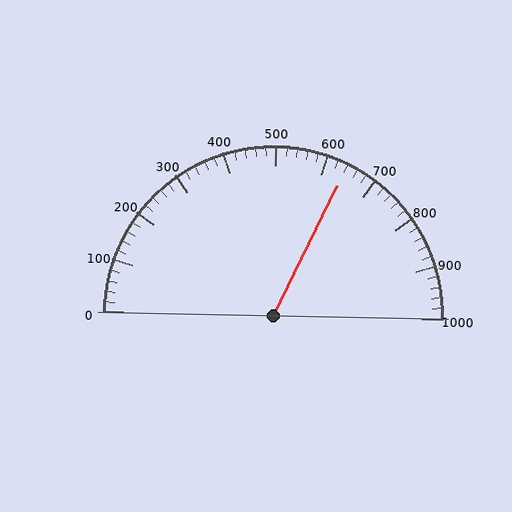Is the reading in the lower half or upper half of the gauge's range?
The reading is in the upper half of the range (0 to 1000).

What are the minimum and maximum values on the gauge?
The gauge ranges from 0 to 1000.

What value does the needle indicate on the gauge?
The needle indicates approximately 640.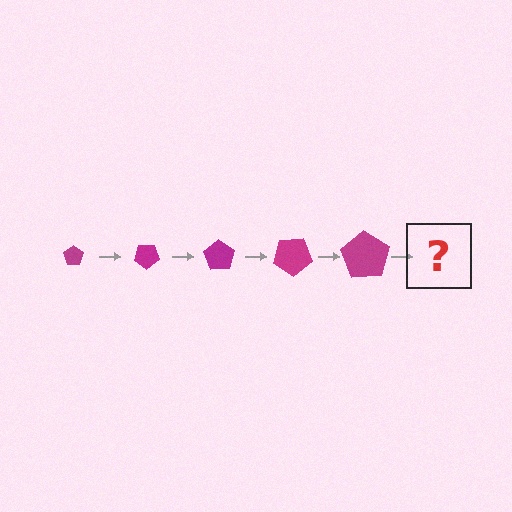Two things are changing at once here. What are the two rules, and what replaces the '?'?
The two rules are that the pentagon grows larger each step and it rotates 35 degrees each step. The '?' should be a pentagon, larger than the previous one and rotated 175 degrees from the start.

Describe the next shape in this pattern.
It should be a pentagon, larger than the previous one and rotated 175 degrees from the start.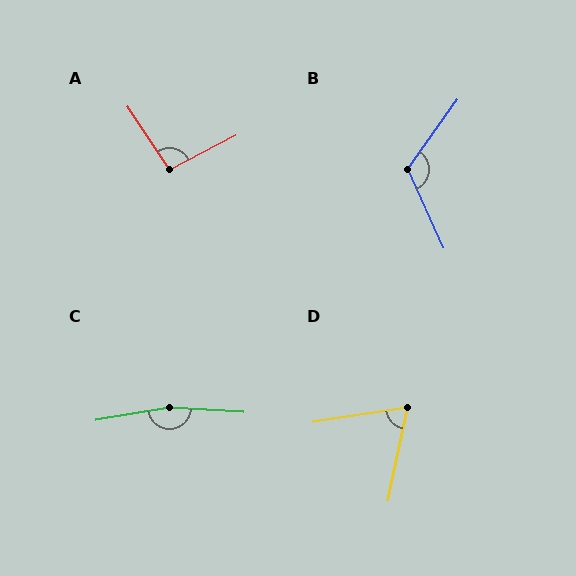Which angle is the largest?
C, at approximately 166 degrees.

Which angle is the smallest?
D, at approximately 69 degrees.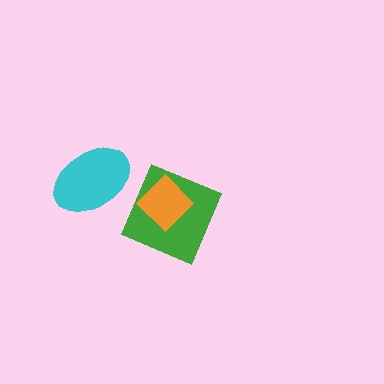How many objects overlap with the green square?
1 object overlaps with the green square.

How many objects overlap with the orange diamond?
1 object overlaps with the orange diamond.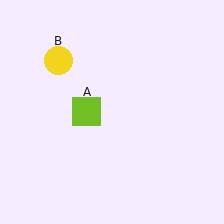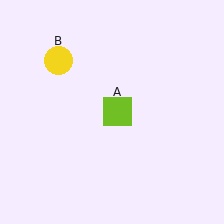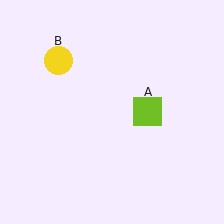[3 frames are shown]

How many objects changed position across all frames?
1 object changed position: lime square (object A).